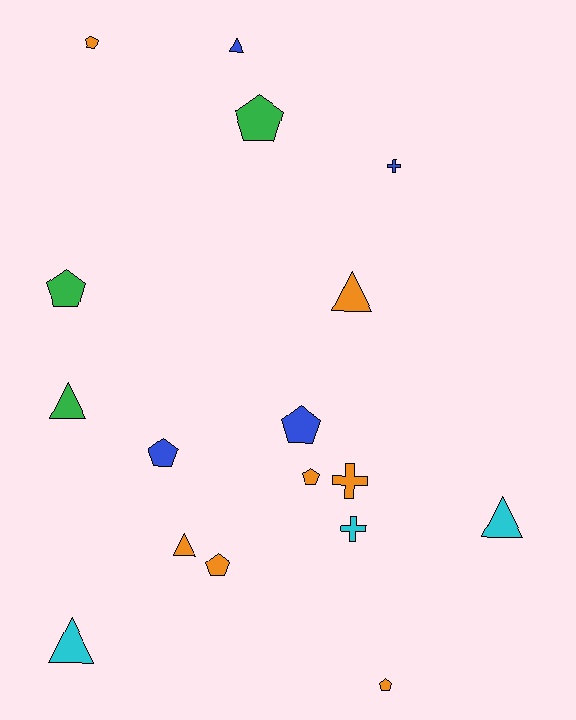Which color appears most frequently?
Orange, with 7 objects.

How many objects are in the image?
There are 17 objects.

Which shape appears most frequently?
Pentagon, with 8 objects.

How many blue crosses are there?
There is 1 blue cross.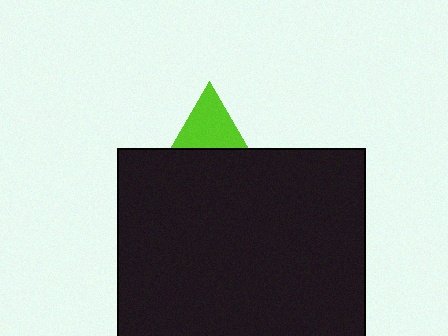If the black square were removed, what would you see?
You would see the complete lime triangle.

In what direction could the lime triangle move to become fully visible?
The lime triangle could move up. That would shift it out from behind the black square entirely.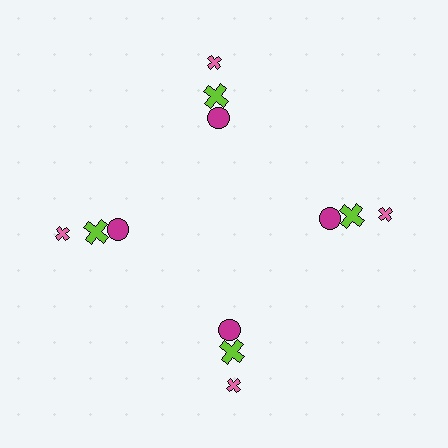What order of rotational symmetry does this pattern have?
This pattern has 4-fold rotational symmetry.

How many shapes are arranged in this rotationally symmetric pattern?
There are 12 shapes, arranged in 4 groups of 3.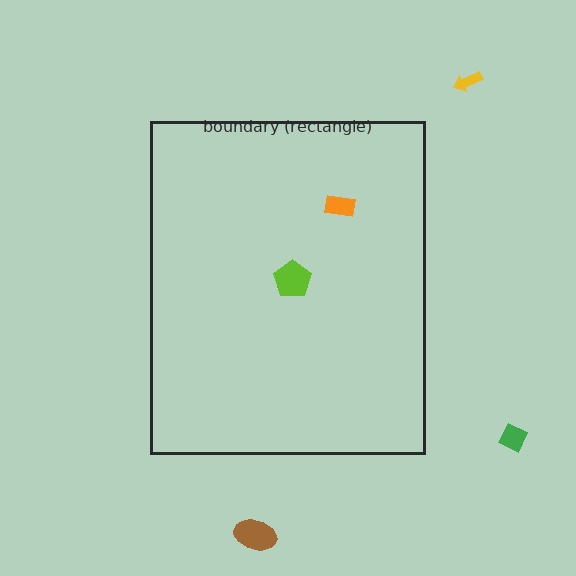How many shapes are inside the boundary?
2 inside, 3 outside.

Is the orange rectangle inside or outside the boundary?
Inside.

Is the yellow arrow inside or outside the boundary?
Outside.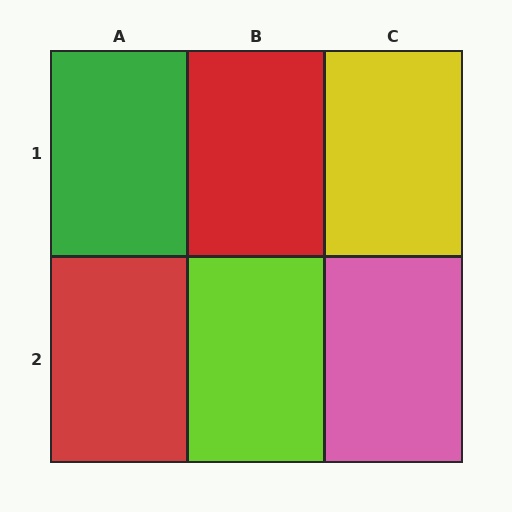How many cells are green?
1 cell is green.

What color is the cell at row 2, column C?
Pink.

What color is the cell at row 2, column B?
Lime.